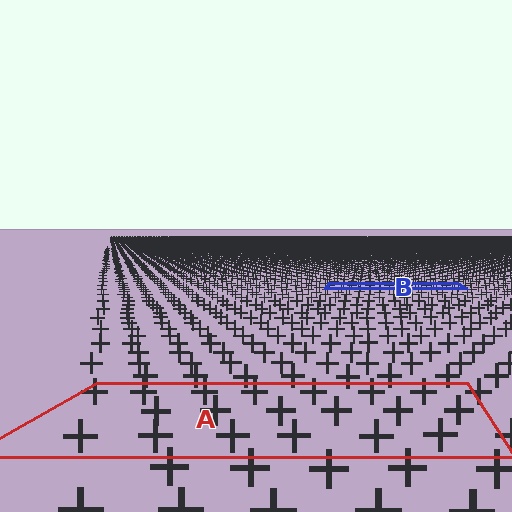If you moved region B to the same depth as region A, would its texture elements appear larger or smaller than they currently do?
They would appear larger. At a closer depth, the same texture elements are projected at a bigger on-screen size.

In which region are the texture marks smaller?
The texture marks are smaller in region B, because it is farther away.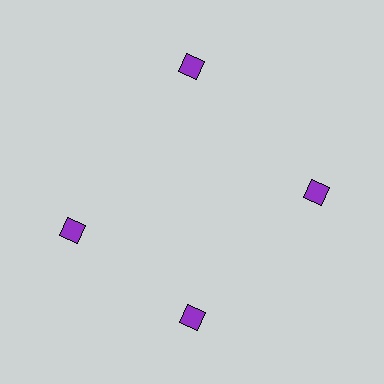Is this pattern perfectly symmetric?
No. The 4 purple squares are arranged in a ring, but one element near the 9 o'clock position is rotated out of alignment along the ring, breaking the 4-fold rotational symmetry.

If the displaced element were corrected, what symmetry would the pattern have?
It would have 4-fold rotational symmetry — the pattern would map onto itself every 90 degrees.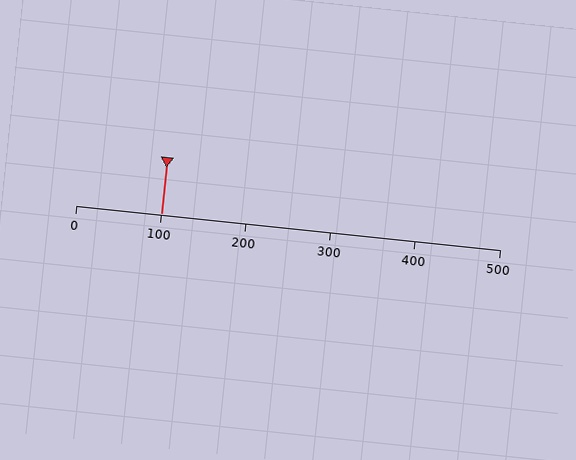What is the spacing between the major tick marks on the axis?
The major ticks are spaced 100 apart.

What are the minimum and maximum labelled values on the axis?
The axis runs from 0 to 500.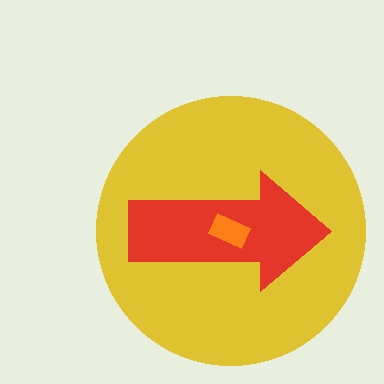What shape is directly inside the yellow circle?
The red arrow.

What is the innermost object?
The orange rectangle.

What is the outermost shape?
The yellow circle.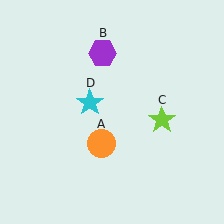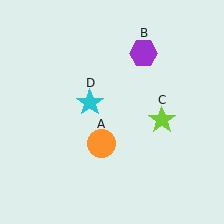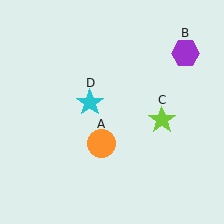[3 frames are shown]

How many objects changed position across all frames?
1 object changed position: purple hexagon (object B).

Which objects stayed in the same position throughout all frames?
Orange circle (object A) and lime star (object C) and cyan star (object D) remained stationary.